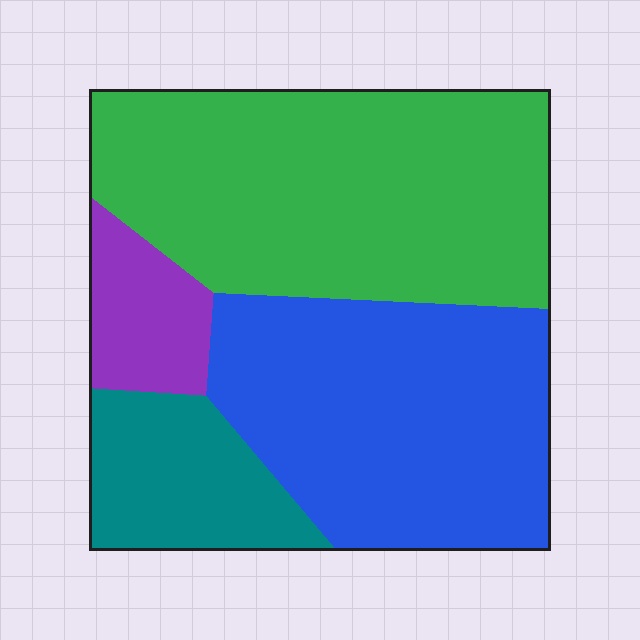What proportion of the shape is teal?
Teal covers around 15% of the shape.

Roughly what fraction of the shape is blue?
Blue takes up between a quarter and a half of the shape.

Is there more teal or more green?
Green.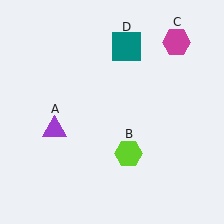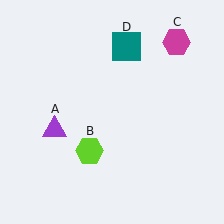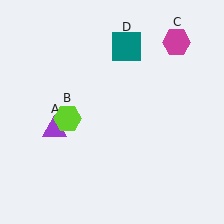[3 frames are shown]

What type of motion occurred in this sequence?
The lime hexagon (object B) rotated clockwise around the center of the scene.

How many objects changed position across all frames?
1 object changed position: lime hexagon (object B).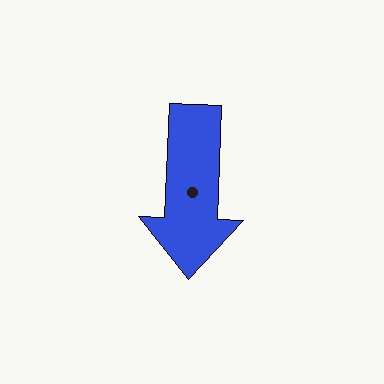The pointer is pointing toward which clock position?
Roughly 6 o'clock.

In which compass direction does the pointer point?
South.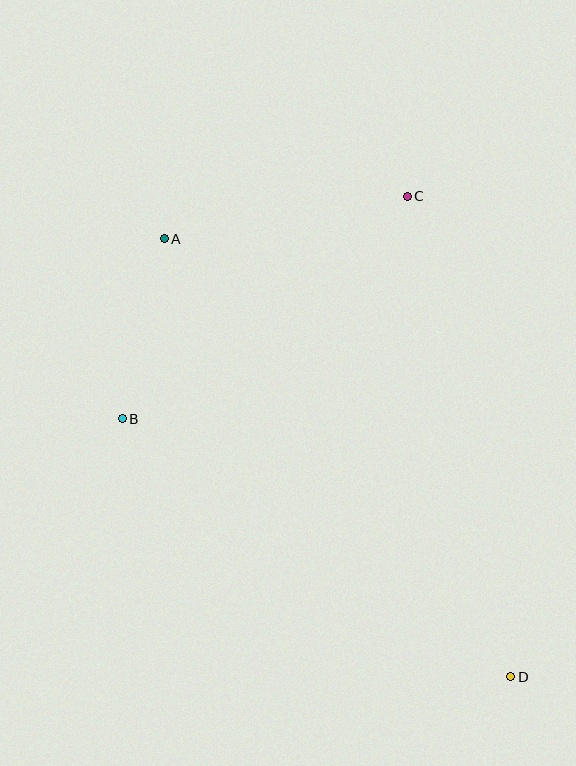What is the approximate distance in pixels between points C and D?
The distance between C and D is approximately 491 pixels.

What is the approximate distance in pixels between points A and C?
The distance between A and C is approximately 247 pixels.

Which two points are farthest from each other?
Points A and D are farthest from each other.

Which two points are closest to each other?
Points A and B are closest to each other.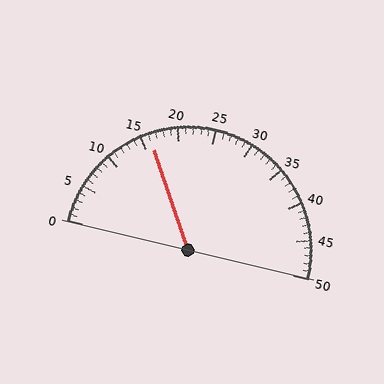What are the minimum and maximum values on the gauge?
The gauge ranges from 0 to 50.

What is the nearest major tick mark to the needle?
The nearest major tick mark is 15.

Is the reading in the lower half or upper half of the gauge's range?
The reading is in the lower half of the range (0 to 50).